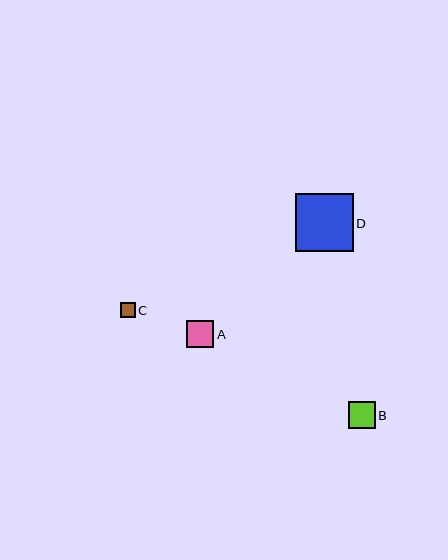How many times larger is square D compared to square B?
Square D is approximately 2.2 times the size of square B.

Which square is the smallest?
Square C is the smallest with a size of approximately 15 pixels.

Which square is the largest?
Square D is the largest with a size of approximately 57 pixels.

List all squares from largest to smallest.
From largest to smallest: D, A, B, C.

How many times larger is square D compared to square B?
Square D is approximately 2.2 times the size of square B.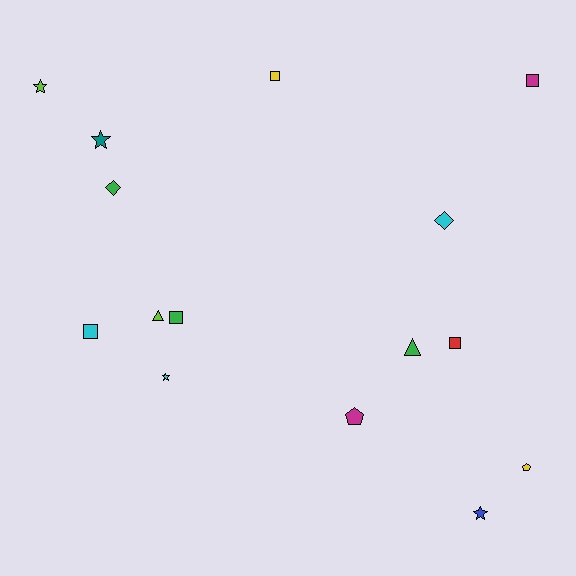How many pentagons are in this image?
There are 2 pentagons.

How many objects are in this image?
There are 15 objects.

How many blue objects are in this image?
There is 1 blue object.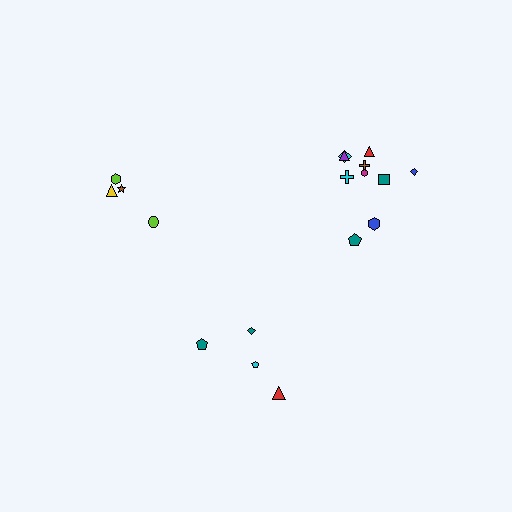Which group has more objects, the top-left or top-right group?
The top-right group.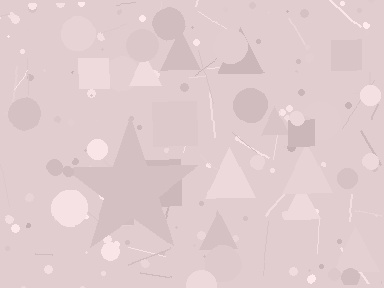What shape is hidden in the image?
A star is hidden in the image.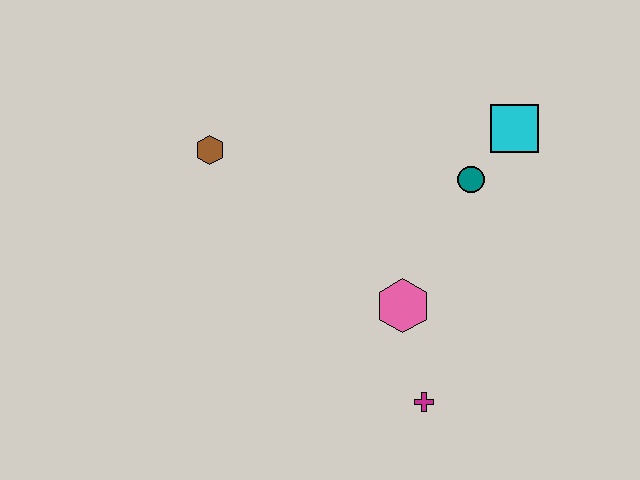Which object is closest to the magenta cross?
The pink hexagon is closest to the magenta cross.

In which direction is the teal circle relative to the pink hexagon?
The teal circle is above the pink hexagon.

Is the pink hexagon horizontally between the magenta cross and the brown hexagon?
Yes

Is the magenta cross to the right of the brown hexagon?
Yes